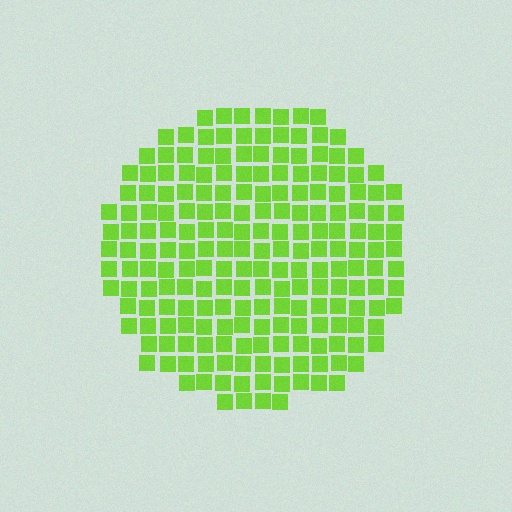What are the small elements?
The small elements are squares.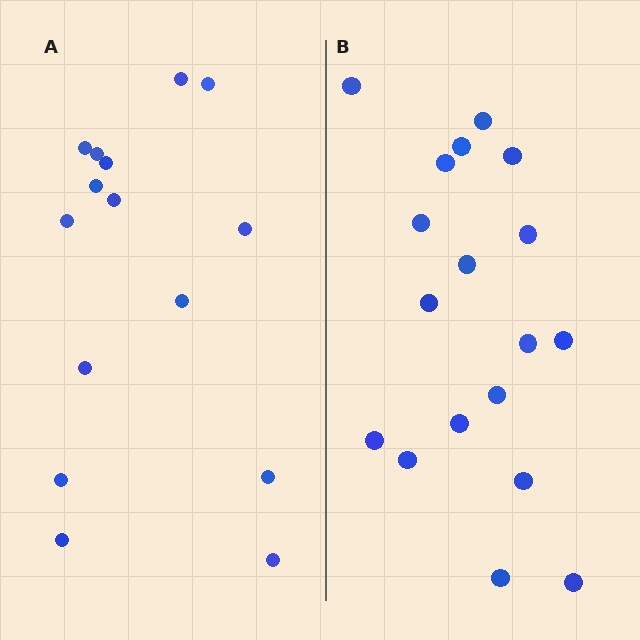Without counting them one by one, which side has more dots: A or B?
Region B (the right region) has more dots.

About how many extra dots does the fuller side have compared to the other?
Region B has just a few more — roughly 2 or 3 more dots than region A.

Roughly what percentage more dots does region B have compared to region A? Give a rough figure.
About 20% more.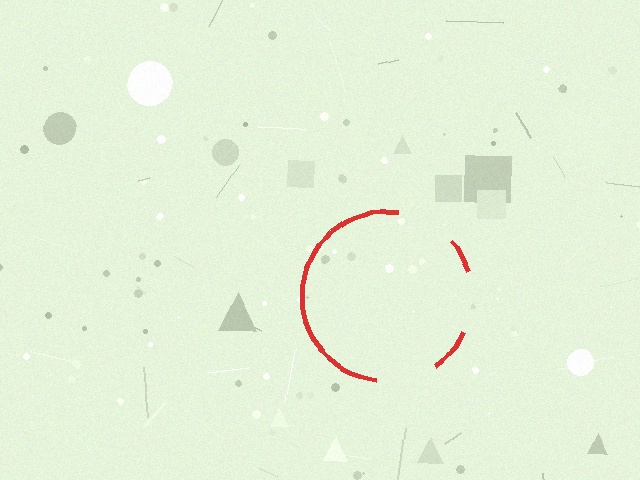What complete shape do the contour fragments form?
The contour fragments form a circle.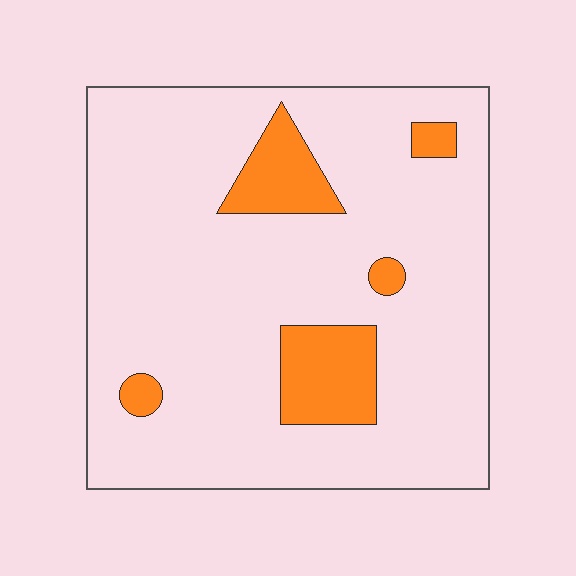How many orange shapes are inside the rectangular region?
5.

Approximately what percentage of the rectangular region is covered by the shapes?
Approximately 15%.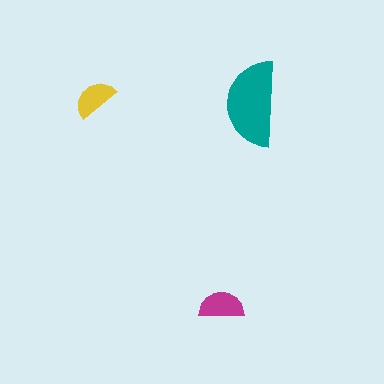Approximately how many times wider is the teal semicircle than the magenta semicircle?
About 2 times wider.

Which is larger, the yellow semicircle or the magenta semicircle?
The magenta one.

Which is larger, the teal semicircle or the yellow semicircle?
The teal one.